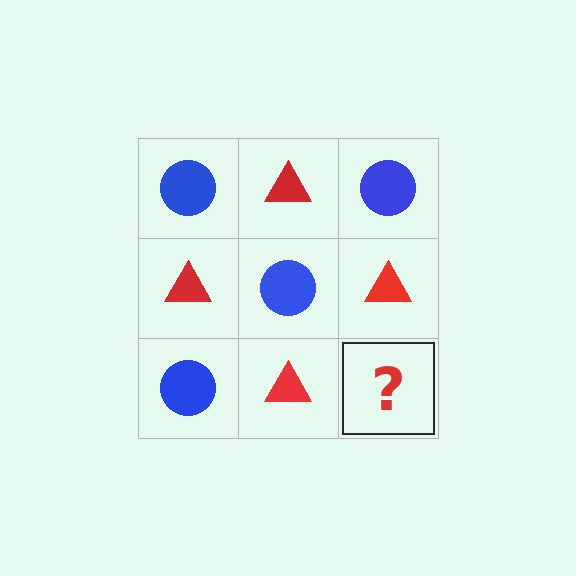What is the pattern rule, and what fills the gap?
The rule is that it alternates blue circle and red triangle in a checkerboard pattern. The gap should be filled with a blue circle.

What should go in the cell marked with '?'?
The missing cell should contain a blue circle.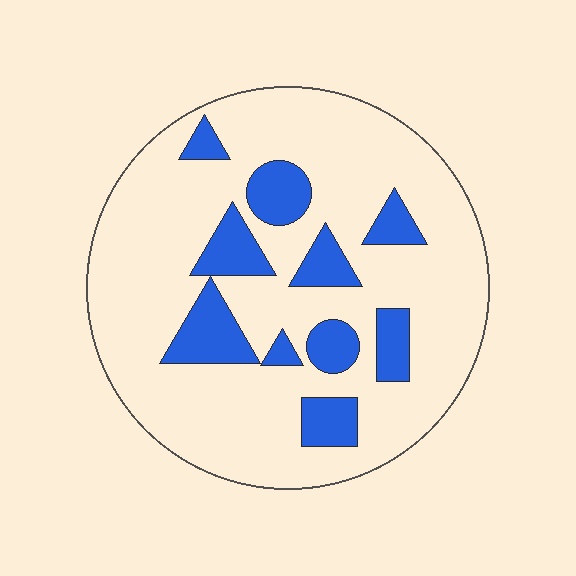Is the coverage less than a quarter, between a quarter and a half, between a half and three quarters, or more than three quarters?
Less than a quarter.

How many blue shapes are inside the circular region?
10.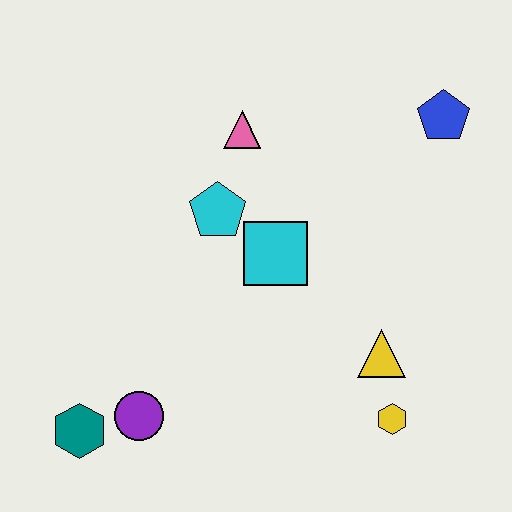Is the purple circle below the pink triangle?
Yes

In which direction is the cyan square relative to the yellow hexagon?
The cyan square is above the yellow hexagon.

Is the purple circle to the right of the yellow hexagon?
No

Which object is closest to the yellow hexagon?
The yellow triangle is closest to the yellow hexagon.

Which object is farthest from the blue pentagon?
The teal hexagon is farthest from the blue pentagon.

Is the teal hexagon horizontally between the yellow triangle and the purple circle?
No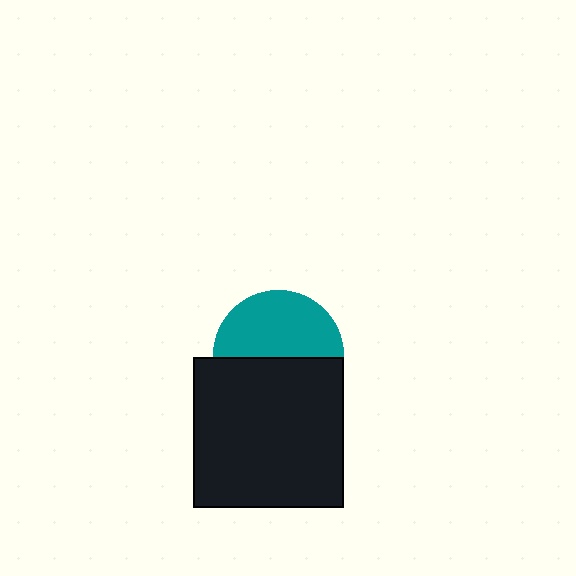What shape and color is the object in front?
The object in front is a black square.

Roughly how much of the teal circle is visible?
About half of it is visible (roughly 52%).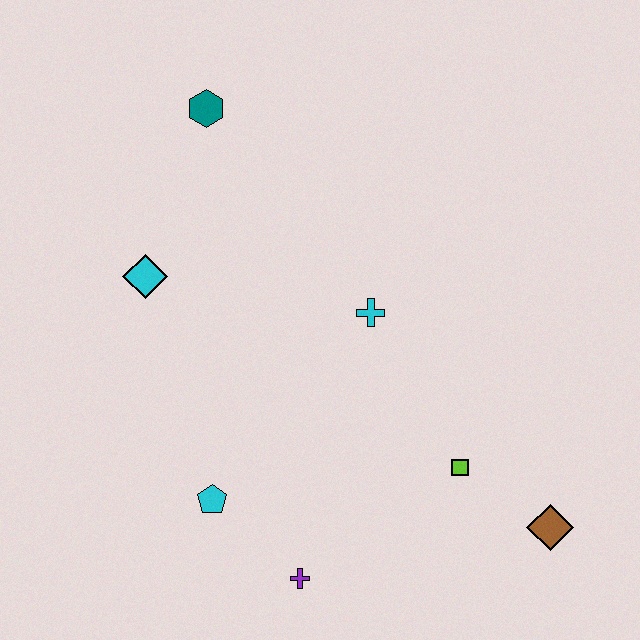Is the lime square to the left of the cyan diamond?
No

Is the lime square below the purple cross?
No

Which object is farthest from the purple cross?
The teal hexagon is farthest from the purple cross.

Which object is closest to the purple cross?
The cyan pentagon is closest to the purple cross.